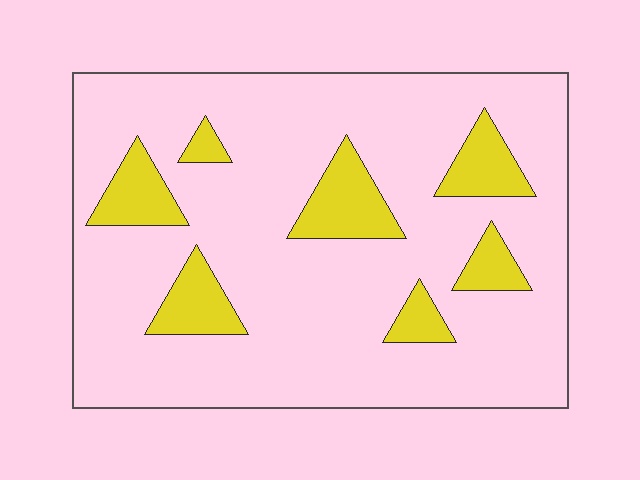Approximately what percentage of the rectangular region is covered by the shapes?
Approximately 15%.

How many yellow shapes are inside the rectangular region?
7.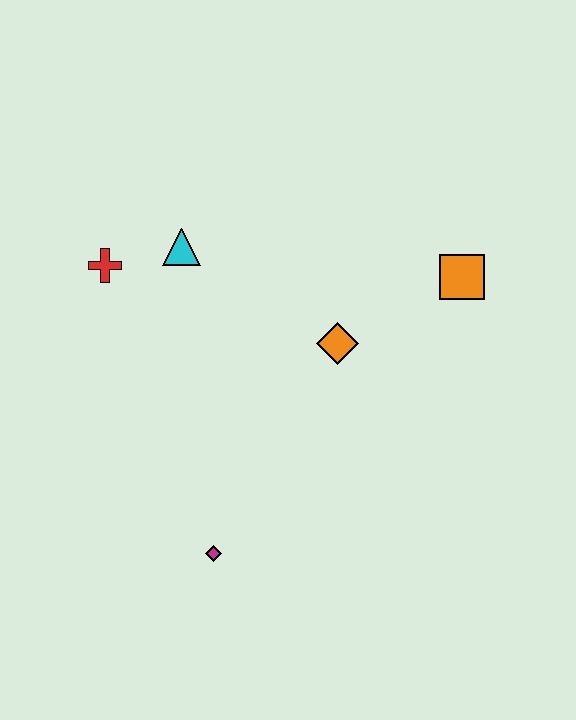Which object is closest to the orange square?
The orange diamond is closest to the orange square.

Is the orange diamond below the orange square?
Yes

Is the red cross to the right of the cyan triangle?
No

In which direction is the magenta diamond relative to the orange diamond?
The magenta diamond is below the orange diamond.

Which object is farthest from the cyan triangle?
The magenta diamond is farthest from the cyan triangle.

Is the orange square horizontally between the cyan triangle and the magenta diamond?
No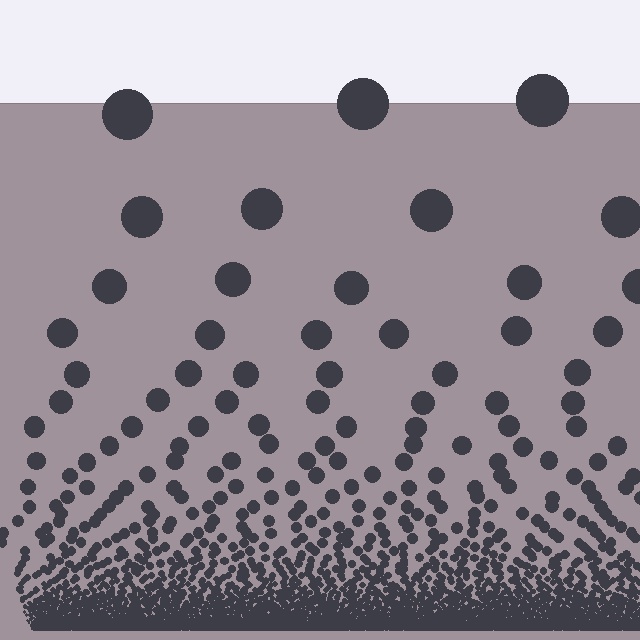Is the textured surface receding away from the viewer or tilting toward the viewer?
The surface appears to tilt toward the viewer. Texture elements get larger and sparser toward the top.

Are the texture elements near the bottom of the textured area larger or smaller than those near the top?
Smaller. The gradient is inverted — elements near the bottom are smaller and denser.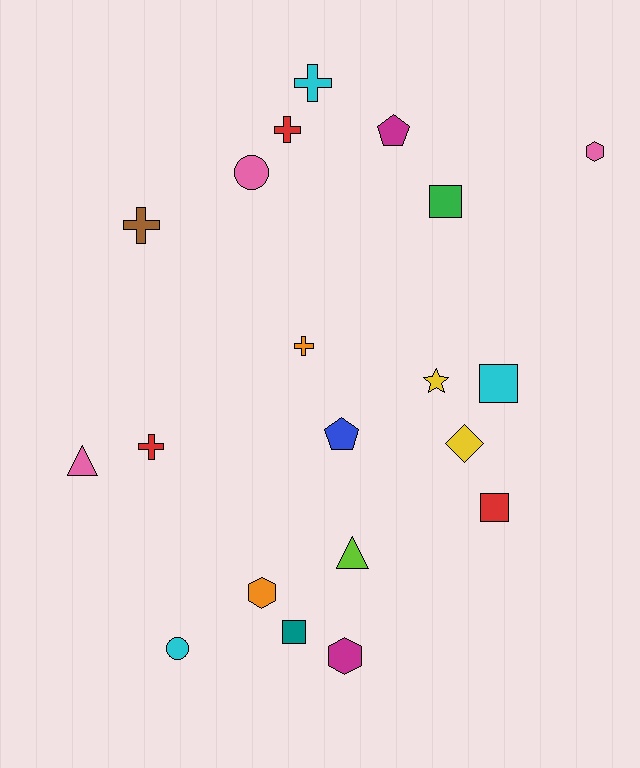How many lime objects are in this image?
There is 1 lime object.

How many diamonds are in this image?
There is 1 diamond.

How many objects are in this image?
There are 20 objects.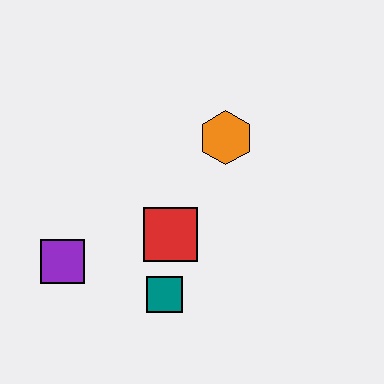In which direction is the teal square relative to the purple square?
The teal square is to the right of the purple square.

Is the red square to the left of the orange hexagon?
Yes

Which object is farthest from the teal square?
The orange hexagon is farthest from the teal square.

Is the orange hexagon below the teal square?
No